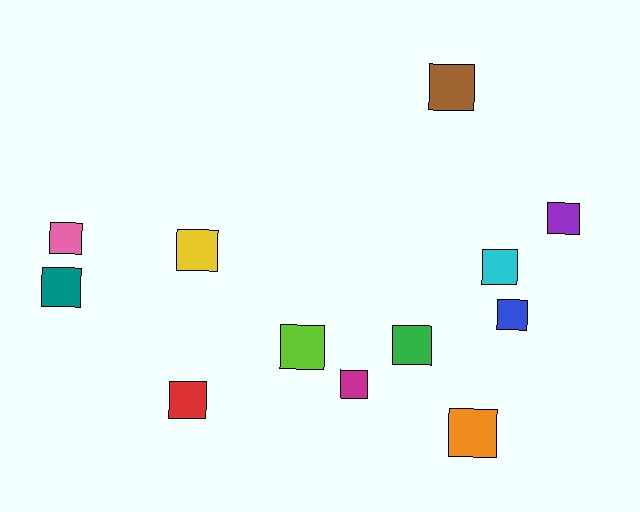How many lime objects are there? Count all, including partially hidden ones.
There is 1 lime object.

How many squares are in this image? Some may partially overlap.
There are 12 squares.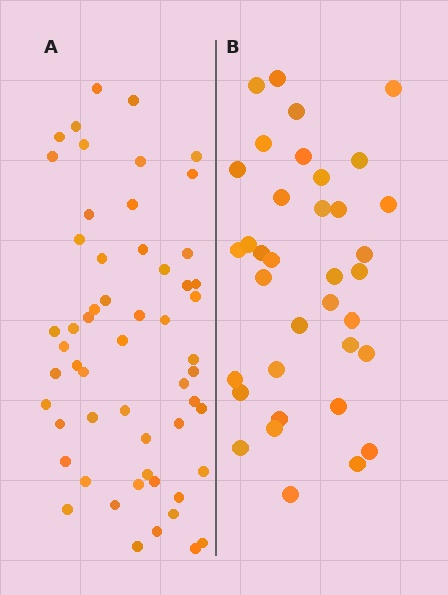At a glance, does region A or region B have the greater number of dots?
Region A (the left region) has more dots.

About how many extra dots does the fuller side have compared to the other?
Region A has approximately 20 more dots than region B.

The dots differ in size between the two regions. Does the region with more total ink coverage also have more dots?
No. Region B has more total ink coverage because its dots are larger, but region A actually contains more individual dots. Total area can be misleading — the number of items is what matters here.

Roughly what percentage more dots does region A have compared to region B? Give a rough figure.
About 55% more.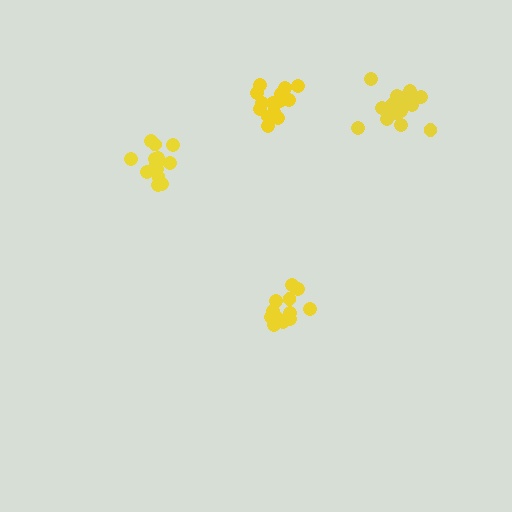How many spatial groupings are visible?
There are 4 spatial groupings.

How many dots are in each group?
Group 1: 18 dots, Group 2: 14 dots, Group 3: 15 dots, Group 4: 13 dots (60 total).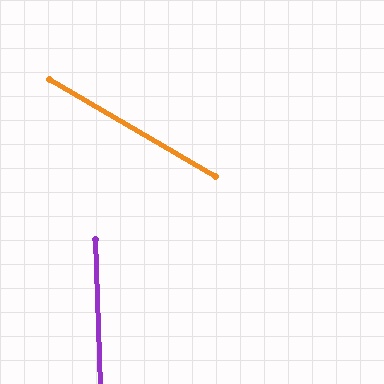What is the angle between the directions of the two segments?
Approximately 58 degrees.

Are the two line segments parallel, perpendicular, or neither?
Neither parallel nor perpendicular — they differ by about 58°.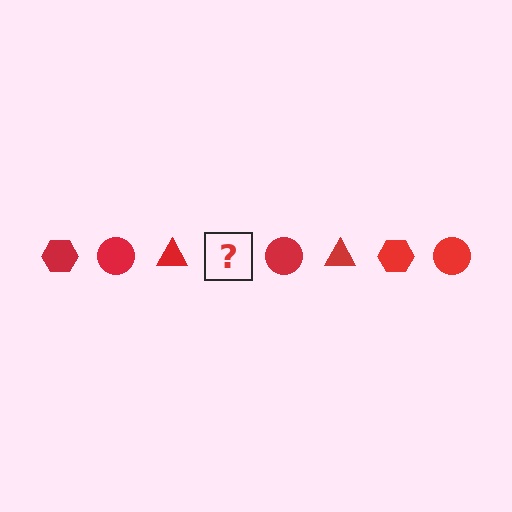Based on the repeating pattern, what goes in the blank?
The blank should be a red hexagon.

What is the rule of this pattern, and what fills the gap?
The rule is that the pattern cycles through hexagon, circle, triangle shapes in red. The gap should be filled with a red hexagon.